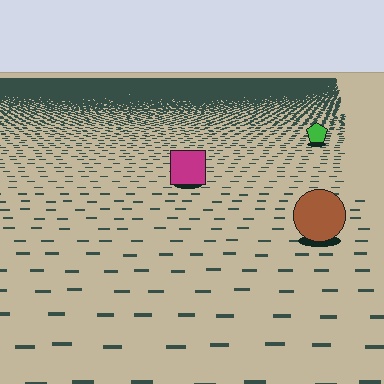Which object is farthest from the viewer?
The green pentagon is farthest from the viewer. It appears smaller and the ground texture around it is denser.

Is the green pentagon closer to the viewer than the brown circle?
No. The brown circle is closer — you can tell from the texture gradient: the ground texture is coarser near it.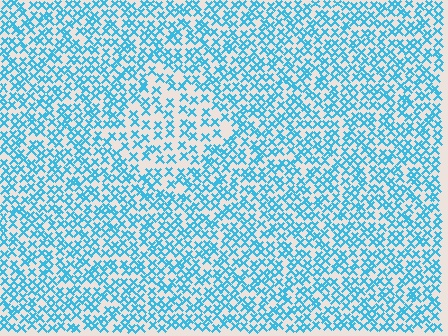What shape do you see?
I see a diamond.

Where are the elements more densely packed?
The elements are more densely packed outside the diamond boundary.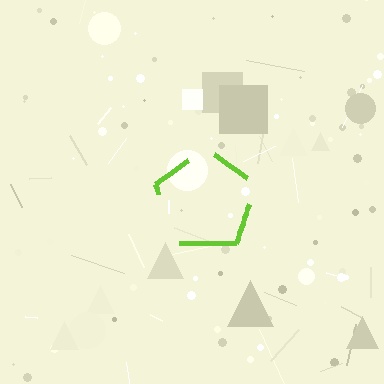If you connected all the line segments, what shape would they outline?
They would outline a pentagon.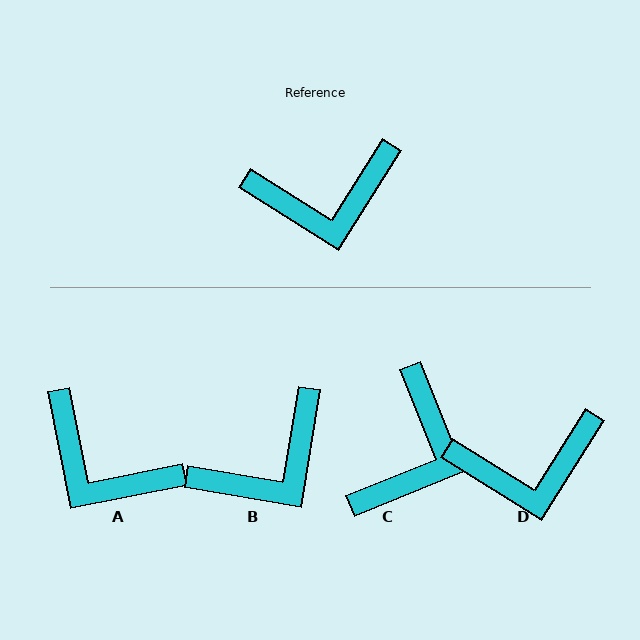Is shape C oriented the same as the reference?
No, it is off by about 54 degrees.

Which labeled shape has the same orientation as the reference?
D.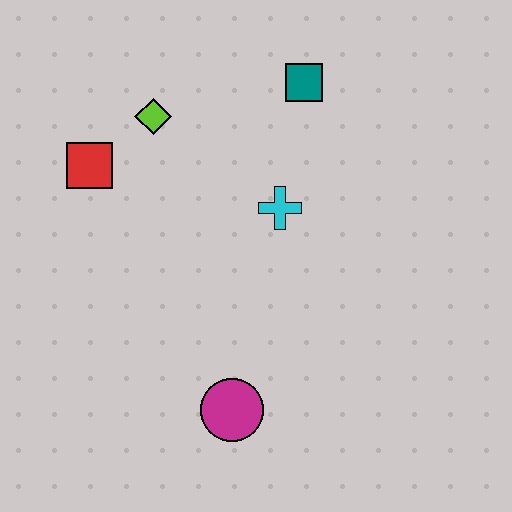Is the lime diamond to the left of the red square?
No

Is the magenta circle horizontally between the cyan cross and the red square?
Yes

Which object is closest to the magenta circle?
The cyan cross is closest to the magenta circle.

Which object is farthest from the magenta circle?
The teal square is farthest from the magenta circle.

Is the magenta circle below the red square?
Yes